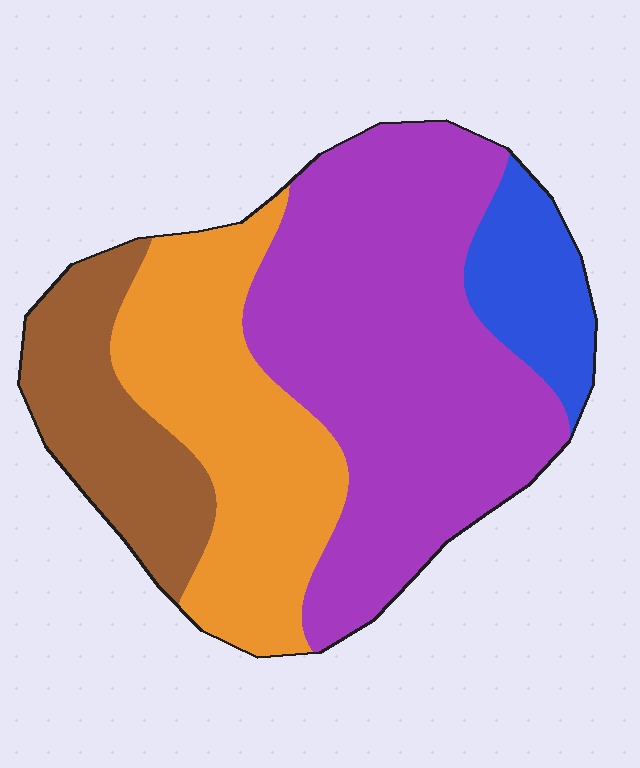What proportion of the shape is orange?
Orange covers about 25% of the shape.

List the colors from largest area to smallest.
From largest to smallest: purple, orange, brown, blue.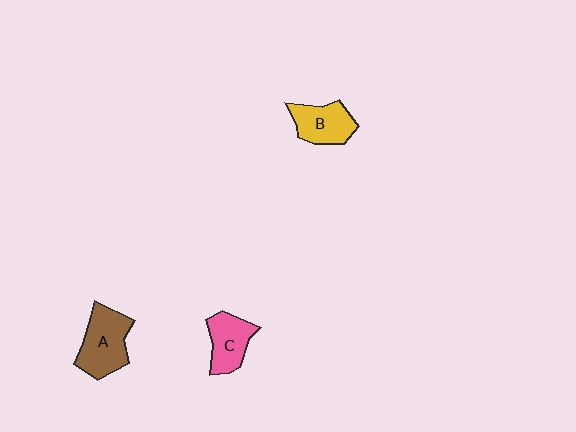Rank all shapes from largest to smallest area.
From largest to smallest: A (brown), B (yellow), C (pink).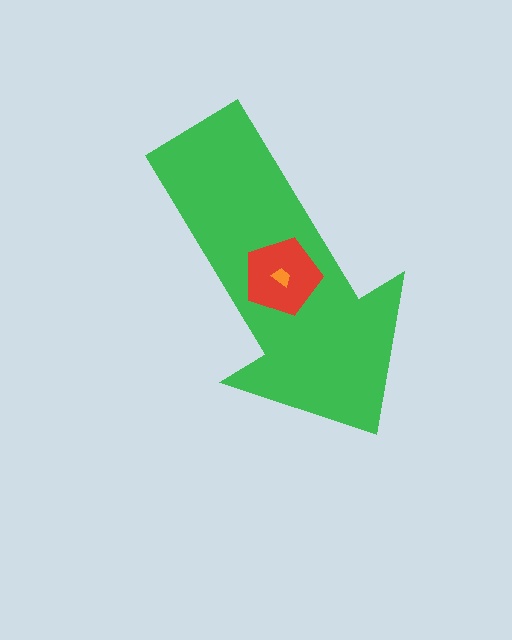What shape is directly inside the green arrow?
The red pentagon.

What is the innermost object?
The orange trapezoid.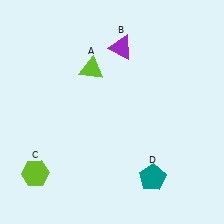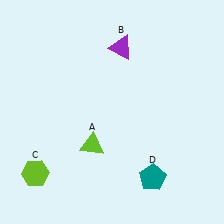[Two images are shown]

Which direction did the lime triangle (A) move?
The lime triangle (A) moved down.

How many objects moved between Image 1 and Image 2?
1 object moved between the two images.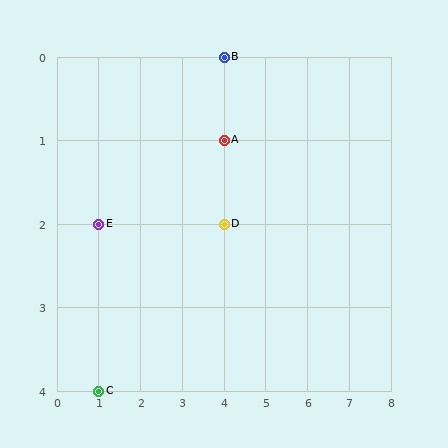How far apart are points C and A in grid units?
Points C and A are 3 columns and 3 rows apart (about 4.2 grid units diagonally).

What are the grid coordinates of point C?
Point C is at grid coordinates (1, 4).